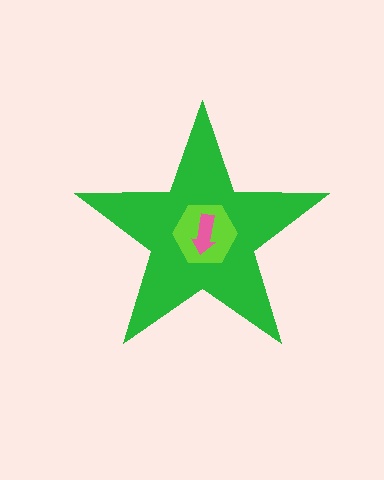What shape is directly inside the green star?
The lime hexagon.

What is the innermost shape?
The pink arrow.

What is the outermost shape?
The green star.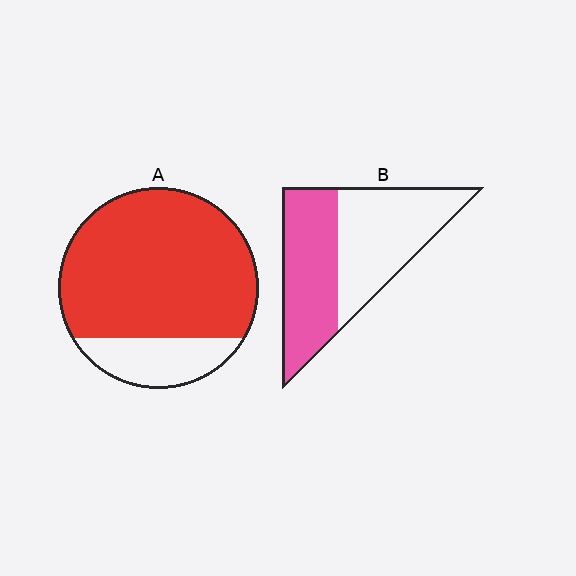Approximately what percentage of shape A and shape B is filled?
A is approximately 80% and B is approximately 50%.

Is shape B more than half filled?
Roughly half.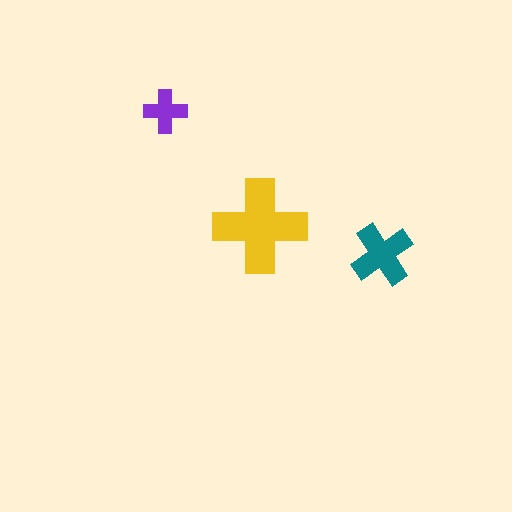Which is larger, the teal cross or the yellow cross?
The yellow one.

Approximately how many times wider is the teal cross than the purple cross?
About 1.5 times wider.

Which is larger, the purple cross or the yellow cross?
The yellow one.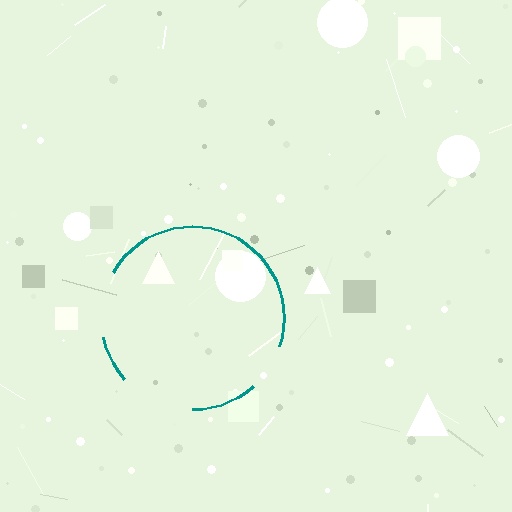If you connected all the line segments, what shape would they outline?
They would outline a circle.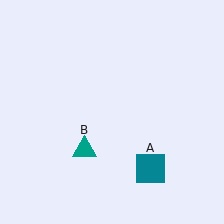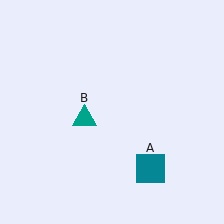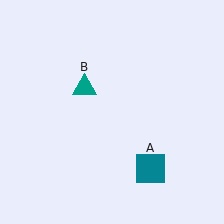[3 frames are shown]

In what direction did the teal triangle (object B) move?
The teal triangle (object B) moved up.